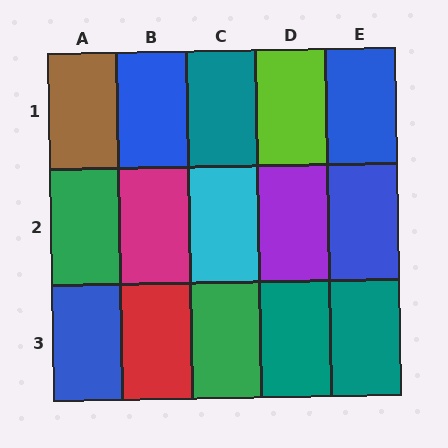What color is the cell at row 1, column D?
Lime.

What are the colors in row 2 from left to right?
Green, magenta, cyan, purple, blue.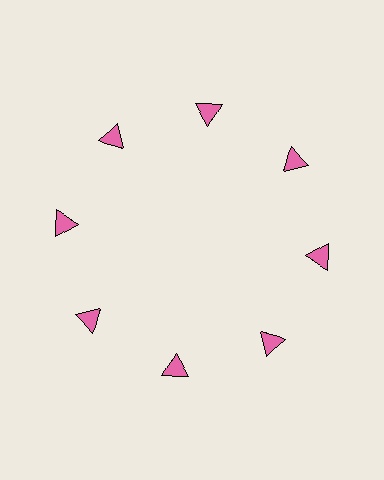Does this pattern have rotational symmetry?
Yes, this pattern has 8-fold rotational symmetry. It looks the same after rotating 45 degrees around the center.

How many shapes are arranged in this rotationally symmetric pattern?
There are 8 shapes, arranged in 8 groups of 1.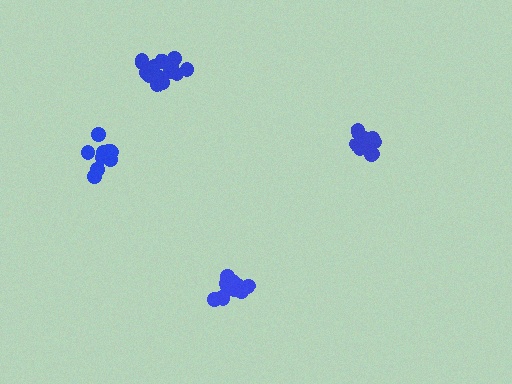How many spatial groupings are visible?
There are 4 spatial groupings.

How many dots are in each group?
Group 1: 15 dots, Group 2: 13 dots, Group 3: 12 dots, Group 4: 12 dots (52 total).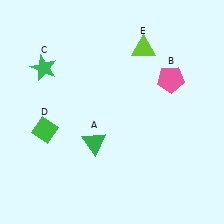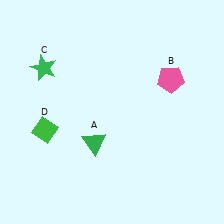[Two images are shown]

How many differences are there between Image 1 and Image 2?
There is 1 difference between the two images.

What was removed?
The lime triangle (E) was removed in Image 2.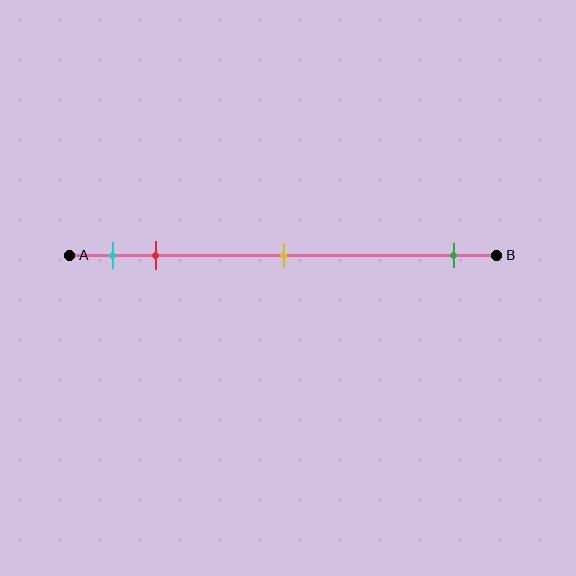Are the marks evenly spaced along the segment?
No, the marks are not evenly spaced.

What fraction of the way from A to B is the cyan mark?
The cyan mark is approximately 10% (0.1) of the way from A to B.